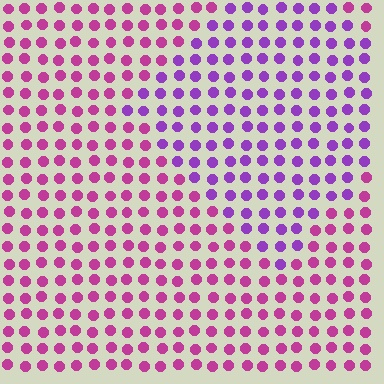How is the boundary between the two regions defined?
The boundary is defined purely by a slight shift in hue (about 38 degrees). Spacing, size, and orientation are identical on both sides.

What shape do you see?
I see a diamond.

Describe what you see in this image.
The image is filled with small magenta elements in a uniform arrangement. A diamond-shaped region is visible where the elements are tinted to a slightly different hue, forming a subtle color boundary.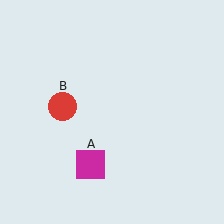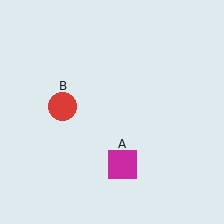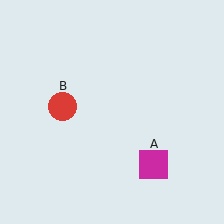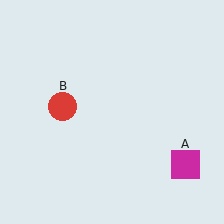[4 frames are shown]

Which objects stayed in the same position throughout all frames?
Red circle (object B) remained stationary.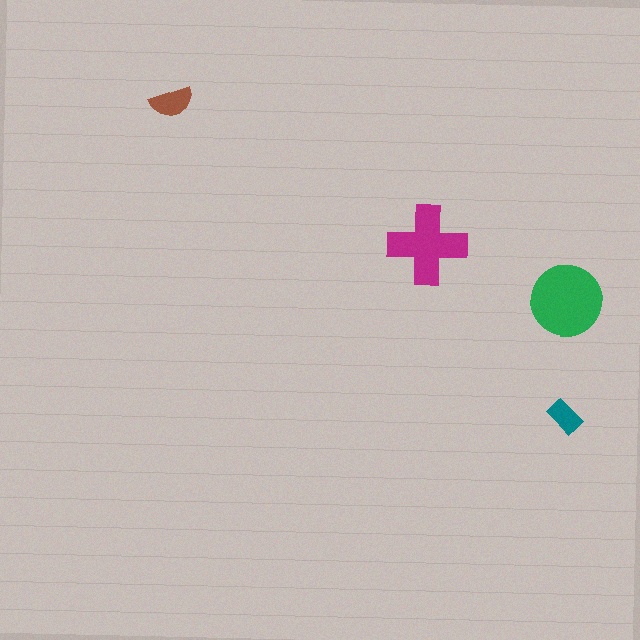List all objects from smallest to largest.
The teal rectangle, the brown semicircle, the magenta cross, the green circle.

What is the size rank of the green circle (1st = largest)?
1st.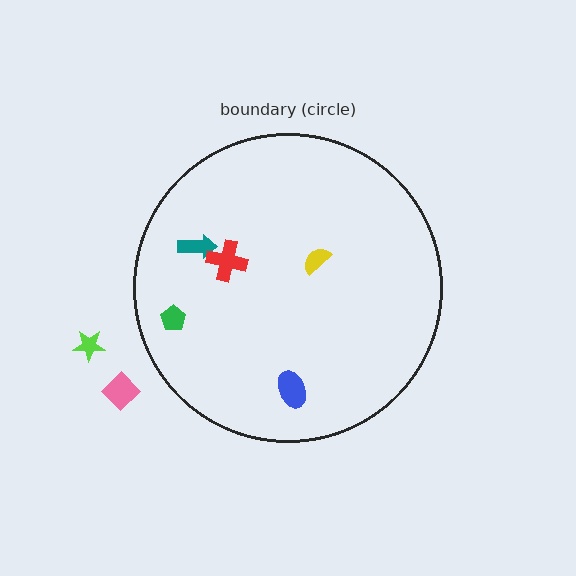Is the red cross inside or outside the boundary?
Inside.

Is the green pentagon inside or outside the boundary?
Inside.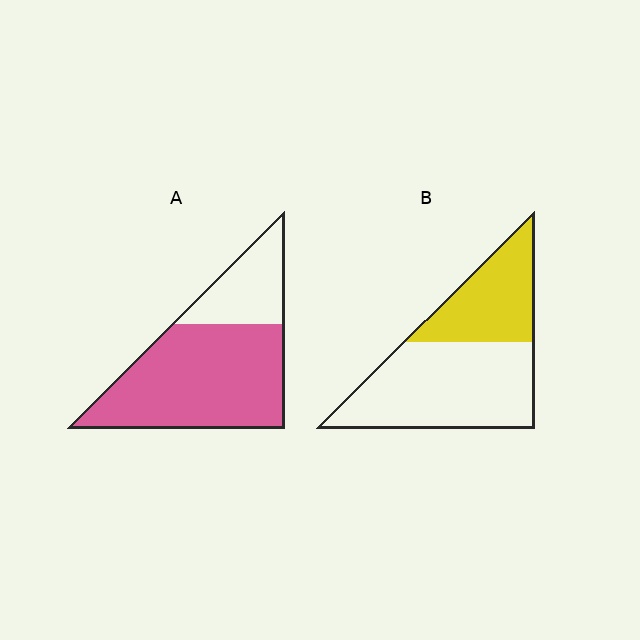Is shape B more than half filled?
No.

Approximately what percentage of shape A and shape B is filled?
A is approximately 75% and B is approximately 35%.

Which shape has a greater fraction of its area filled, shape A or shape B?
Shape A.